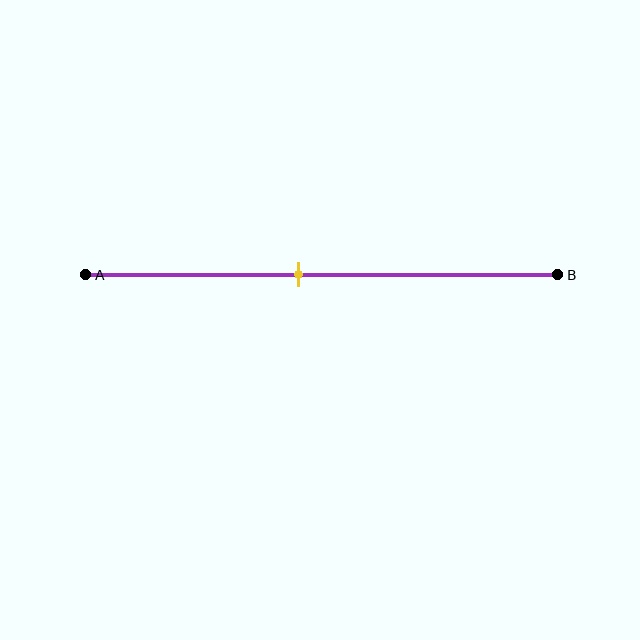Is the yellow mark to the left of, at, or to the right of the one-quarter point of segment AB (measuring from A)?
The yellow mark is to the right of the one-quarter point of segment AB.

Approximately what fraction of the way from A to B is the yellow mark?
The yellow mark is approximately 45% of the way from A to B.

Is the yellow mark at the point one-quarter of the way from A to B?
No, the mark is at about 45% from A, not at the 25% one-quarter point.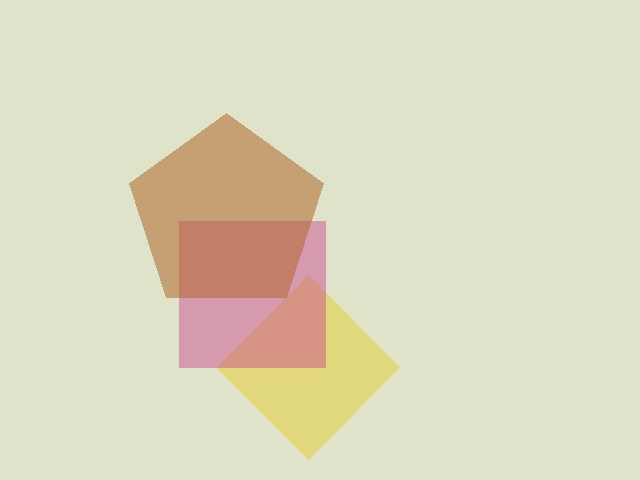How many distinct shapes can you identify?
There are 3 distinct shapes: a yellow diamond, a magenta square, a brown pentagon.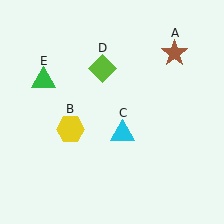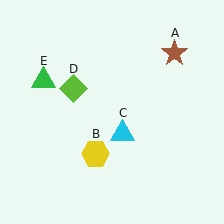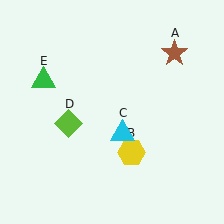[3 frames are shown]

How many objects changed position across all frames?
2 objects changed position: yellow hexagon (object B), lime diamond (object D).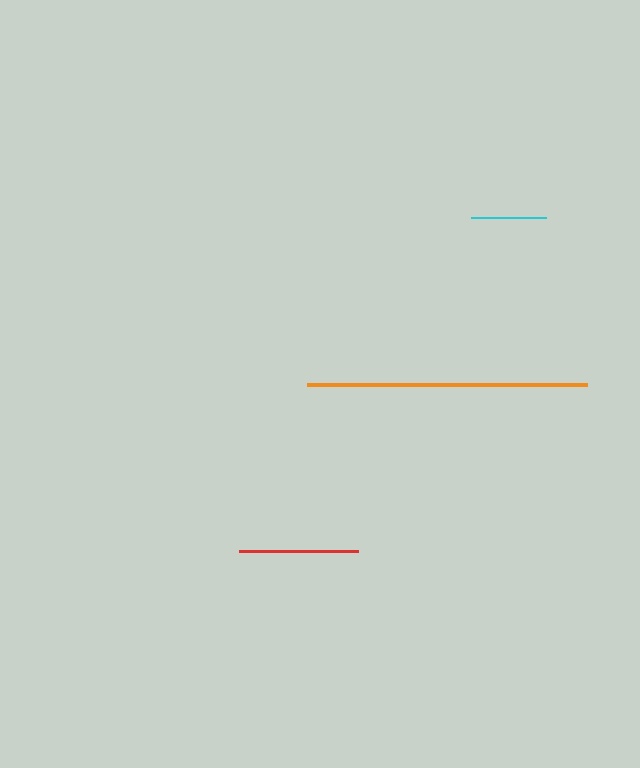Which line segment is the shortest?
The cyan line is the shortest at approximately 74 pixels.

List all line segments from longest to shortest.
From longest to shortest: orange, red, cyan.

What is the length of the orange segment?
The orange segment is approximately 279 pixels long.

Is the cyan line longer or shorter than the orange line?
The orange line is longer than the cyan line.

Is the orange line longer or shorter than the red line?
The orange line is longer than the red line.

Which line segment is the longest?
The orange line is the longest at approximately 279 pixels.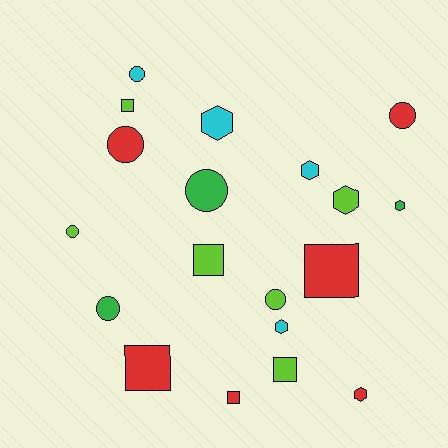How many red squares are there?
There are 3 red squares.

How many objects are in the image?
There are 19 objects.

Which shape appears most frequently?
Circle, with 7 objects.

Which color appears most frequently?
Red, with 6 objects.